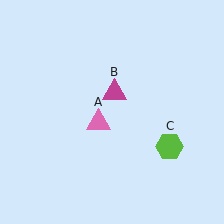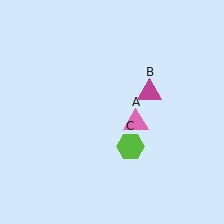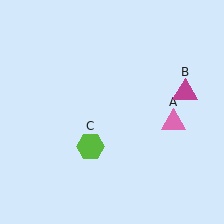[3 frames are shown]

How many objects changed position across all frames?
3 objects changed position: pink triangle (object A), magenta triangle (object B), lime hexagon (object C).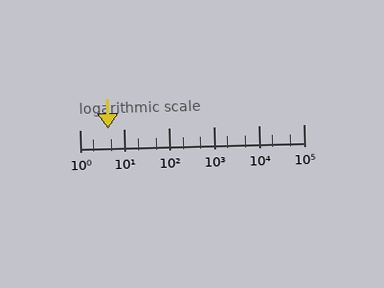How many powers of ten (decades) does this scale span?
The scale spans 5 decades, from 1 to 100000.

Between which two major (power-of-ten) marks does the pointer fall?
The pointer is between 1 and 10.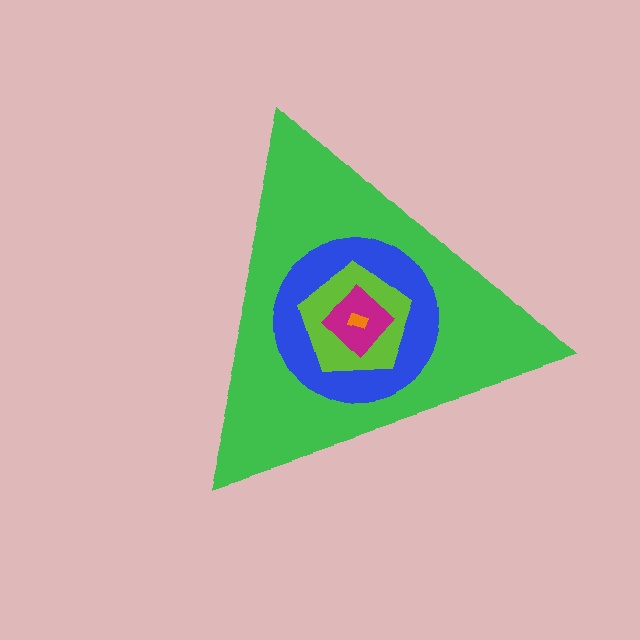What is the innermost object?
The orange rectangle.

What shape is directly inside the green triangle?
The blue circle.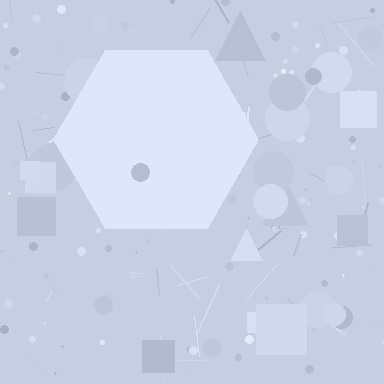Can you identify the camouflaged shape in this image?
The camouflaged shape is a hexagon.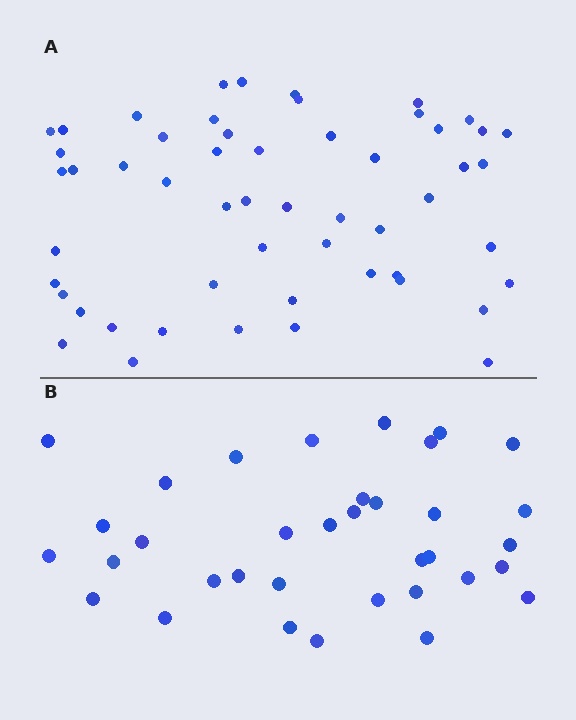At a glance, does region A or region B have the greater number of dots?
Region A (the top region) has more dots.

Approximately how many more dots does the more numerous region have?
Region A has approximately 20 more dots than region B.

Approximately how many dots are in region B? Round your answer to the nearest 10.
About 40 dots. (The exact count is 35, which rounds to 40.)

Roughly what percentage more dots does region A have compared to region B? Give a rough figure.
About 55% more.